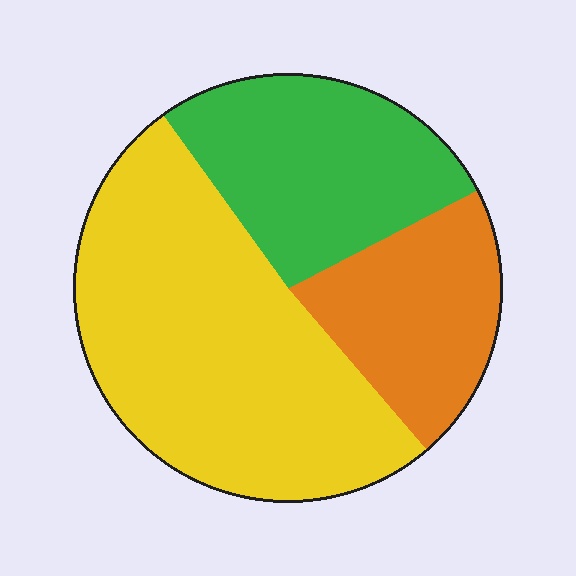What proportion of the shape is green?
Green takes up between a quarter and a half of the shape.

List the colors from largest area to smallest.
From largest to smallest: yellow, green, orange.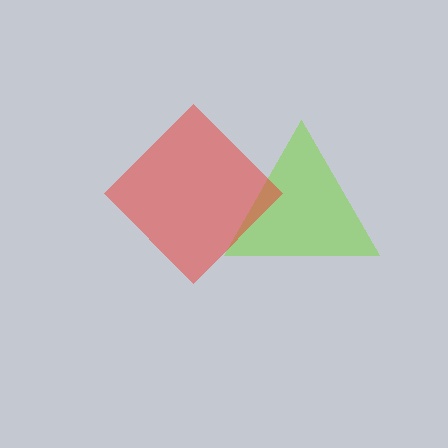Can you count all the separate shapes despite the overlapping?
Yes, there are 2 separate shapes.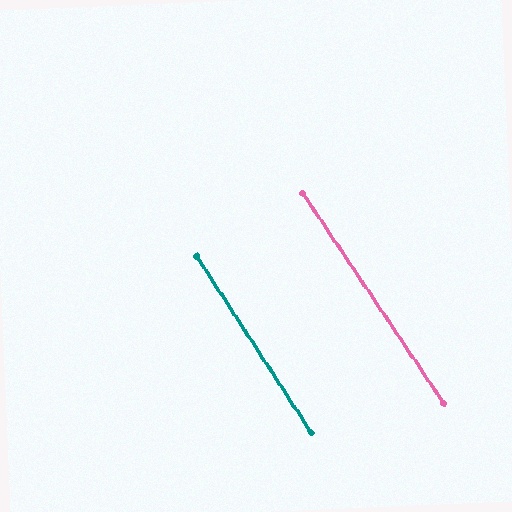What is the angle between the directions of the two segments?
Approximately 1 degree.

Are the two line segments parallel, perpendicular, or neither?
Parallel — their directions differ by only 1.1°.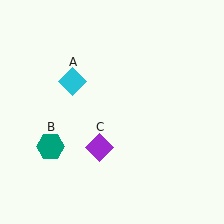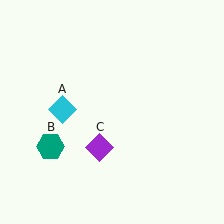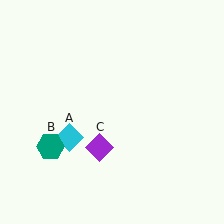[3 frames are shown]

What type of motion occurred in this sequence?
The cyan diamond (object A) rotated counterclockwise around the center of the scene.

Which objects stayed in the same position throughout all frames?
Teal hexagon (object B) and purple diamond (object C) remained stationary.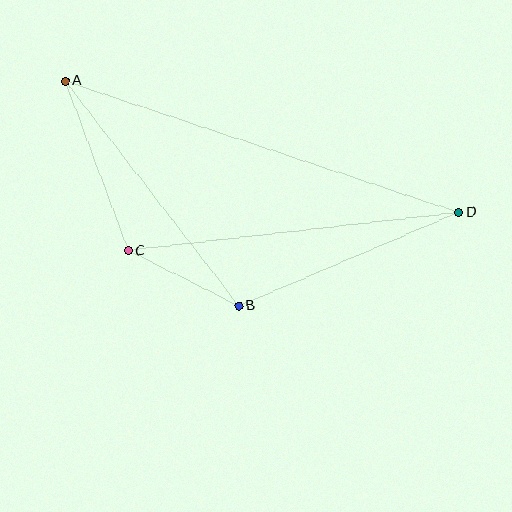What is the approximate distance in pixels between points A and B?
The distance between A and B is approximately 284 pixels.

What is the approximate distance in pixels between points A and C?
The distance between A and C is approximately 181 pixels.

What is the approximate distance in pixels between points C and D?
The distance between C and D is approximately 332 pixels.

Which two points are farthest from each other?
Points A and D are farthest from each other.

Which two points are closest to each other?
Points B and C are closest to each other.